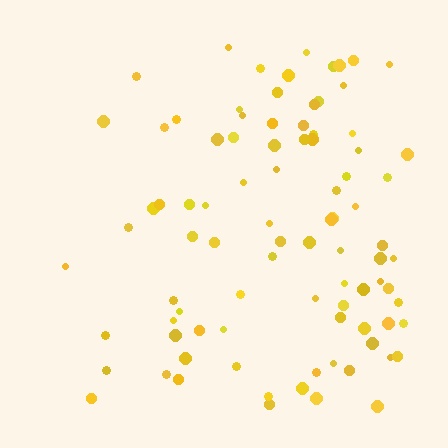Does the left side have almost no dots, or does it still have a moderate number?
Still a moderate number, just noticeably fewer than the right.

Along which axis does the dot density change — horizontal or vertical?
Horizontal.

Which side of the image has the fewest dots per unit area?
The left.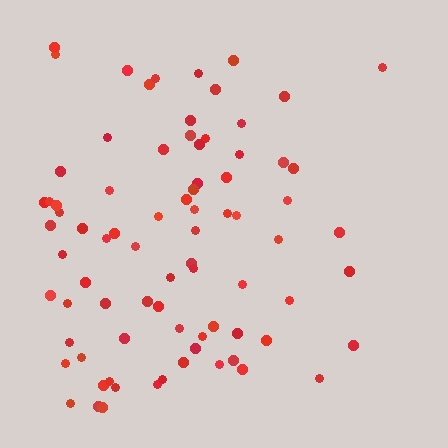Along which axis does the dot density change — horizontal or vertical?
Horizontal.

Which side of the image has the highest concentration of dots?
The left.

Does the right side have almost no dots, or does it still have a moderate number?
Still a moderate number, just noticeably fewer than the left.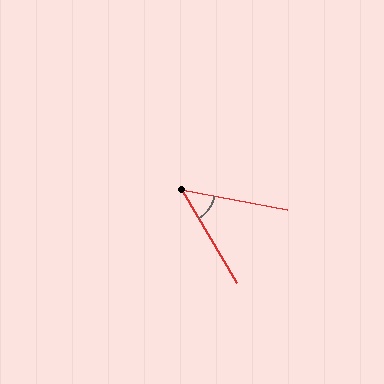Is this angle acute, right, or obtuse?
It is acute.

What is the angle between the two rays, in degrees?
Approximately 49 degrees.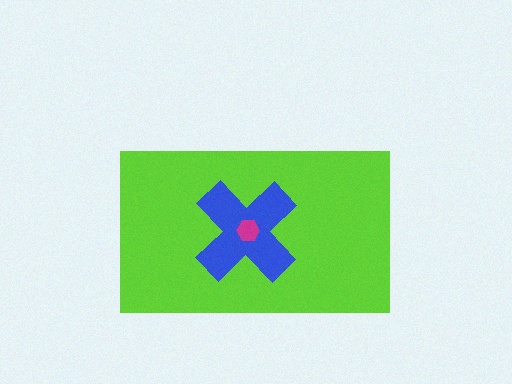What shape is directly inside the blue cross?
The magenta hexagon.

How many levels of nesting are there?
3.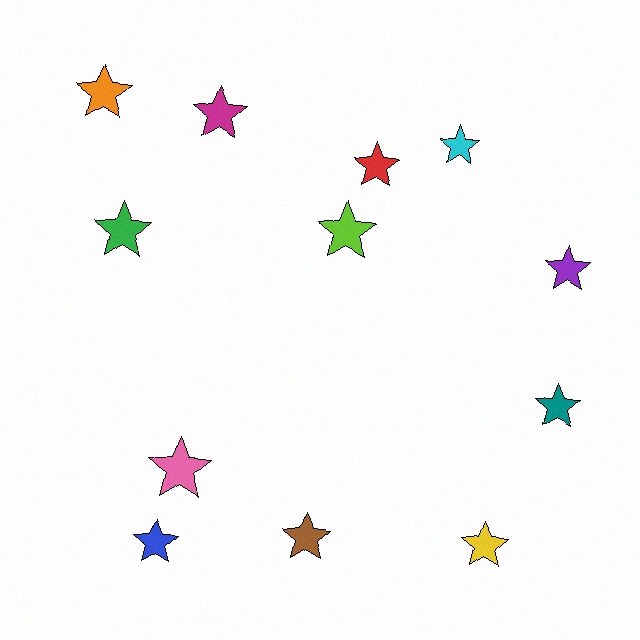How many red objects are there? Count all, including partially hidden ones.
There is 1 red object.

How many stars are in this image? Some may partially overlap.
There are 12 stars.